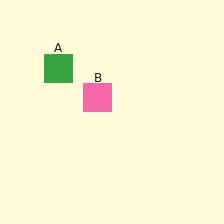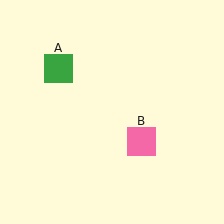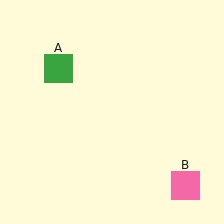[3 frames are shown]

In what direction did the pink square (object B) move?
The pink square (object B) moved down and to the right.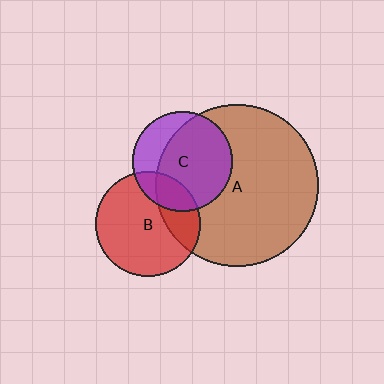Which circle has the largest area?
Circle A (brown).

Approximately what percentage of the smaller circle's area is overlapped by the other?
Approximately 25%.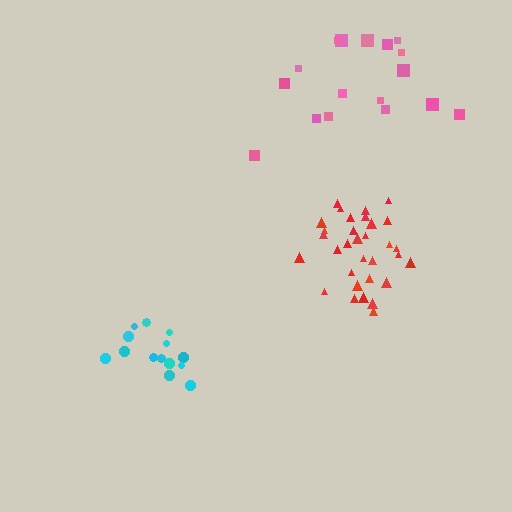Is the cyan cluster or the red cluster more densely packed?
Red.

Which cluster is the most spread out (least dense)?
Pink.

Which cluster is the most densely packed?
Red.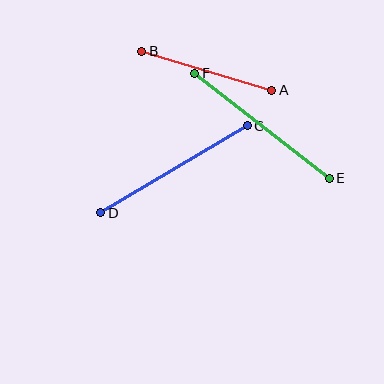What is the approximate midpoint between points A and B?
The midpoint is at approximately (207, 71) pixels.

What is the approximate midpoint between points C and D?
The midpoint is at approximately (174, 169) pixels.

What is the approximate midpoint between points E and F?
The midpoint is at approximately (262, 126) pixels.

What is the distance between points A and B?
The distance is approximately 135 pixels.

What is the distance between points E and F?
The distance is approximately 171 pixels.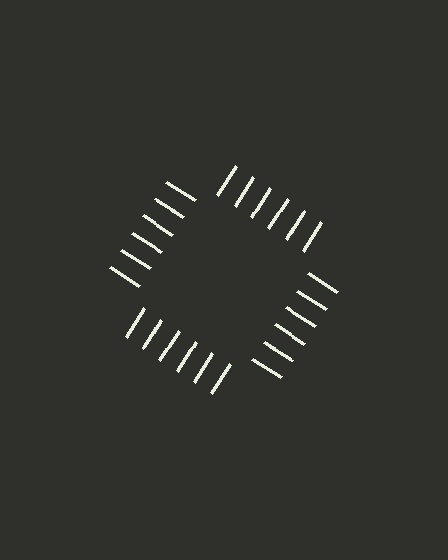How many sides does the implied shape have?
4 sides — the line-ends trace a square.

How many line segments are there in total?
24 — 6 along each of the 4 edges.